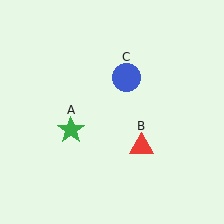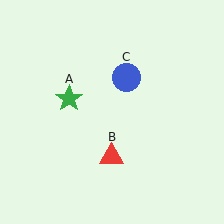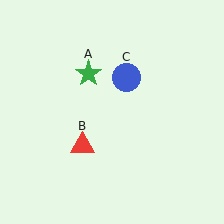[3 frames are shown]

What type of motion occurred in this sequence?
The green star (object A), red triangle (object B) rotated clockwise around the center of the scene.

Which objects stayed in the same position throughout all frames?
Blue circle (object C) remained stationary.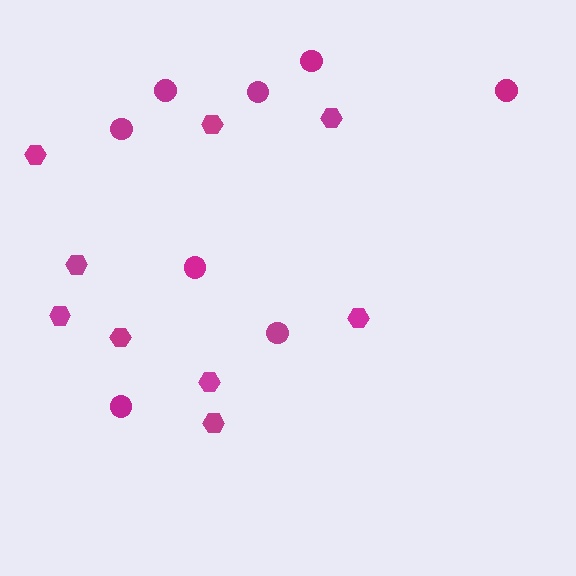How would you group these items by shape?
There are 2 groups: one group of circles (8) and one group of hexagons (9).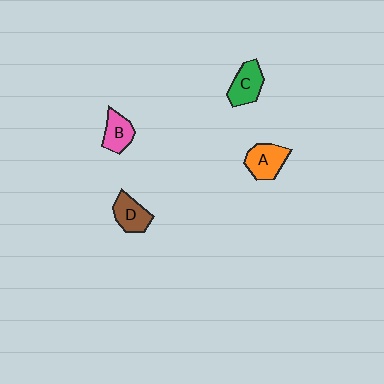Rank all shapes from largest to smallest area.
From largest to smallest: A (orange), C (green), D (brown), B (pink).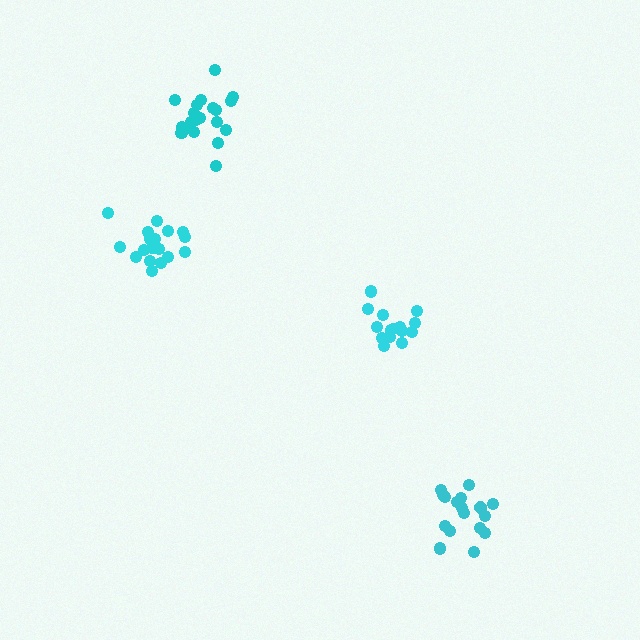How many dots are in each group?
Group 1: 20 dots, Group 2: 17 dots, Group 3: 15 dots, Group 4: 20 dots (72 total).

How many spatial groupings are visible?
There are 4 spatial groupings.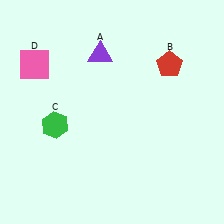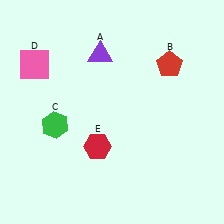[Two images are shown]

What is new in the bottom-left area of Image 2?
A red hexagon (E) was added in the bottom-left area of Image 2.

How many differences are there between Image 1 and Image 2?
There is 1 difference between the two images.